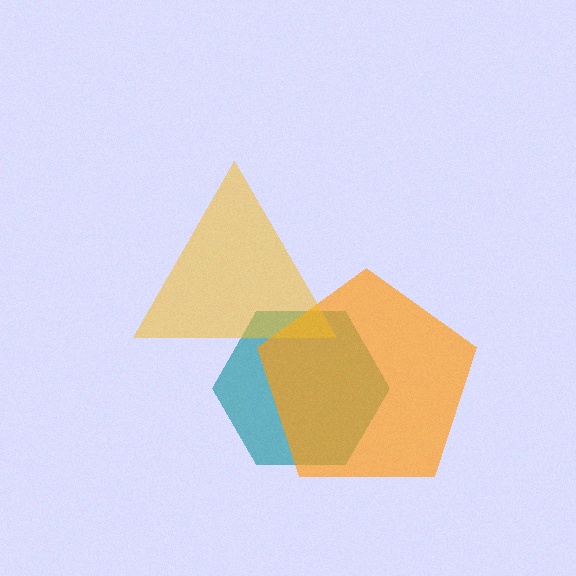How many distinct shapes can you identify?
There are 3 distinct shapes: a teal hexagon, an orange pentagon, a yellow triangle.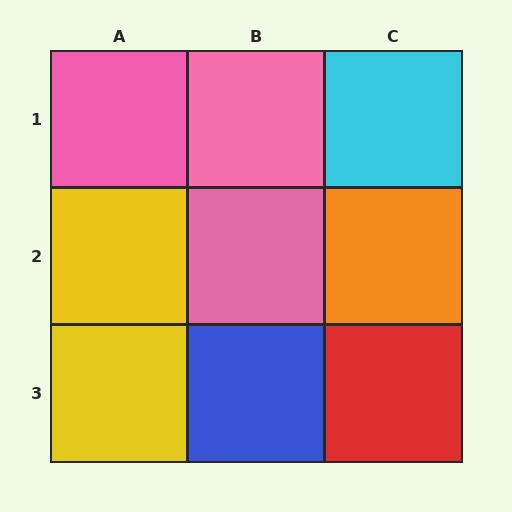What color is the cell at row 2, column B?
Pink.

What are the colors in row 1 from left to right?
Pink, pink, cyan.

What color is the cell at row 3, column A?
Yellow.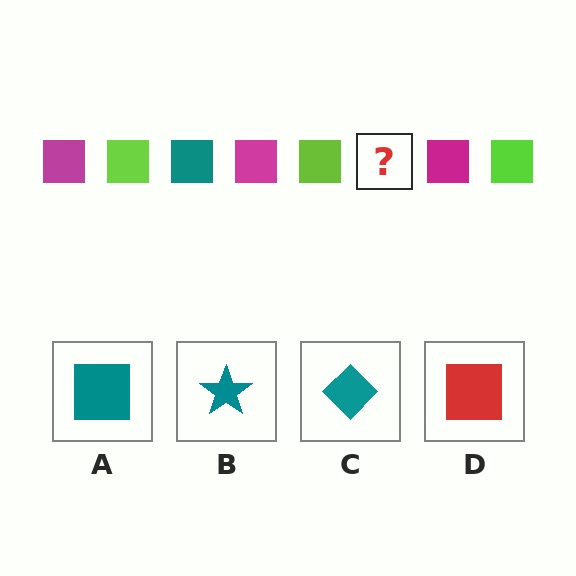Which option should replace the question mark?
Option A.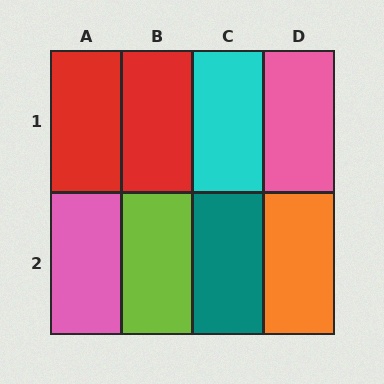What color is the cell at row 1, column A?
Red.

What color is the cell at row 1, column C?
Cyan.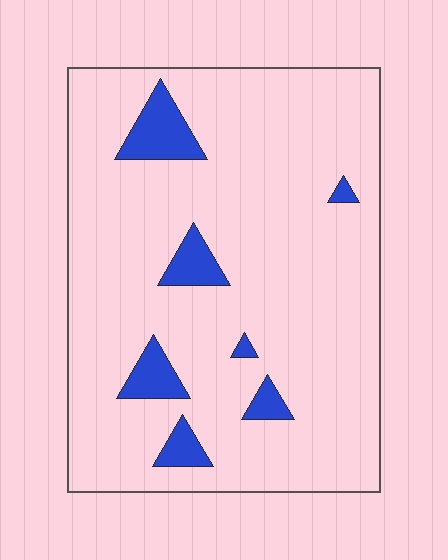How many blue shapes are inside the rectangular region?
7.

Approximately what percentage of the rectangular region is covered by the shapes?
Approximately 10%.